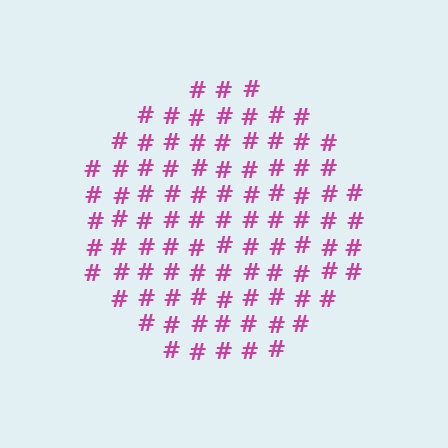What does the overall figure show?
The overall figure shows a circle.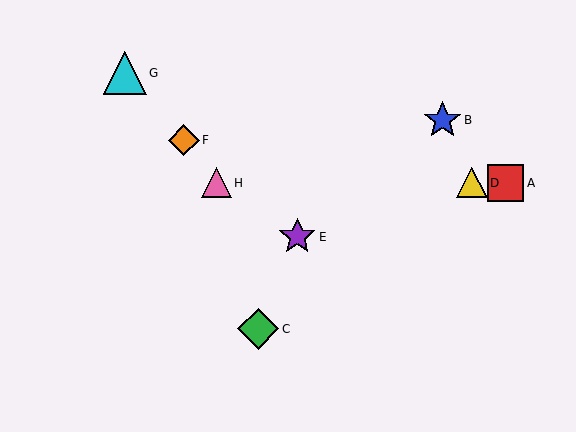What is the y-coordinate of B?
Object B is at y≈120.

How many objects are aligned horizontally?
3 objects (A, D, H) are aligned horizontally.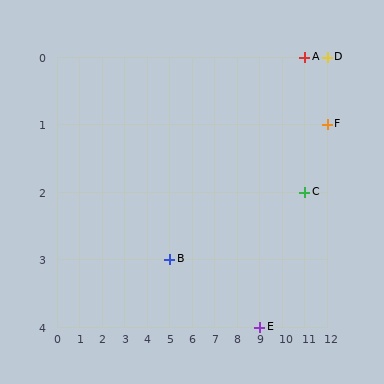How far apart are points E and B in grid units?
Points E and B are 4 columns and 1 row apart (about 4.1 grid units diagonally).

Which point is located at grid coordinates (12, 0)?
Point D is at (12, 0).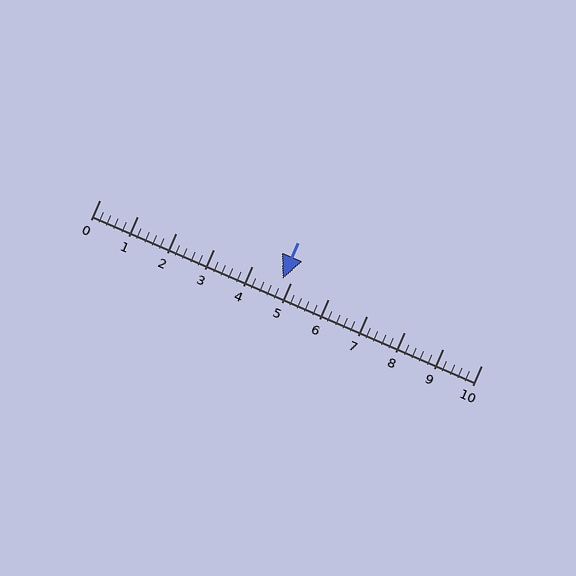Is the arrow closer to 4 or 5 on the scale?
The arrow is closer to 5.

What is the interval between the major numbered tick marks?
The major tick marks are spaced 1 units apart.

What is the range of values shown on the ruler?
The ruler shows values from 0 to 10.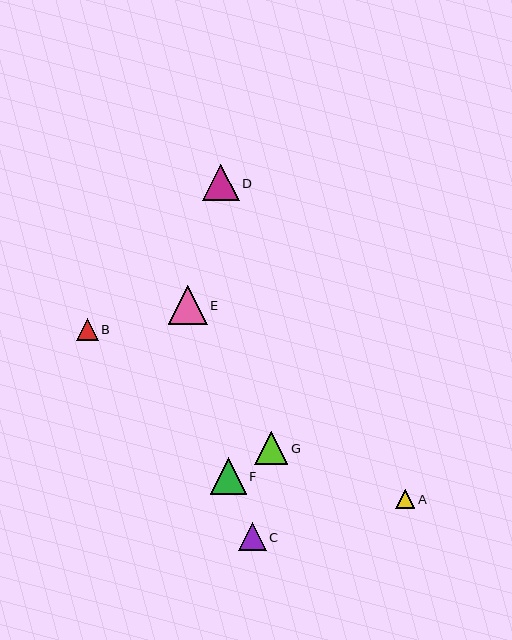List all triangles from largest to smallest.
From largest to smallest: E, D, F, G, C, B, A.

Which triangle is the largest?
Triangle E is the largest with a size of approximately 39 pixels.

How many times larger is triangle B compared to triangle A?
Triangle B is approximately 1.1 times the size of triangle A.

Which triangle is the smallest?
Triangle A is the smallest with a size of approximately 19 pixels.